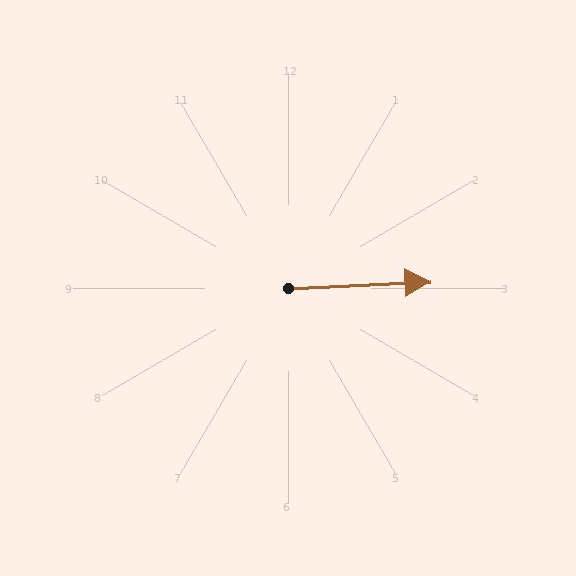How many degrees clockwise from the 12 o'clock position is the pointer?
Approximately 87 degrees.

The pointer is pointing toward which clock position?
Roughly 3 o'clock.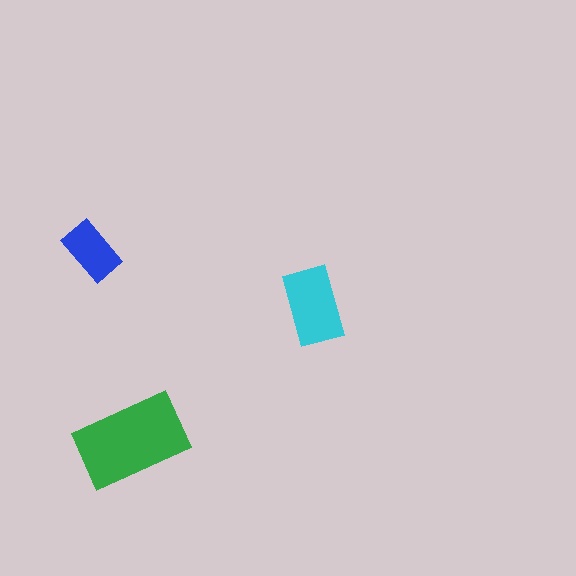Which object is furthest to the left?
The blue rectangle is leftmost.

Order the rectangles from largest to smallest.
the green one, the cyan one, the blue one.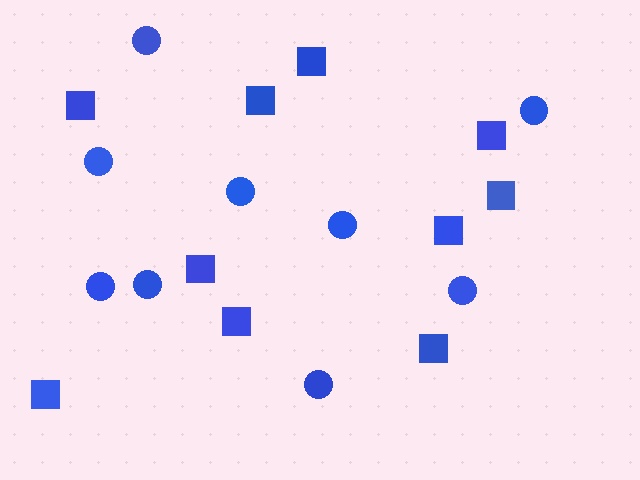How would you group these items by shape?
There are 2 groups: one group of circles (9) and one group of squares (10).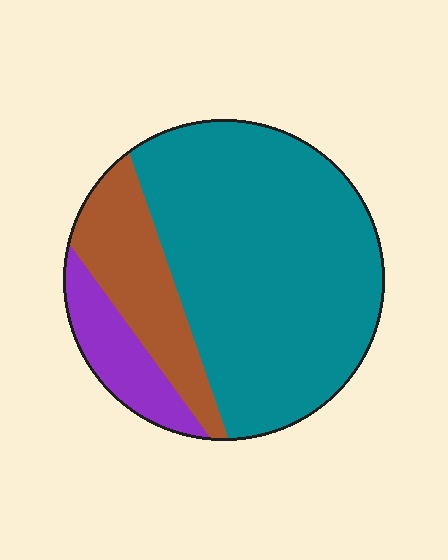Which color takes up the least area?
Purple, at roughly 10%.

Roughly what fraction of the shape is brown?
Brown covers about 20% of the shape.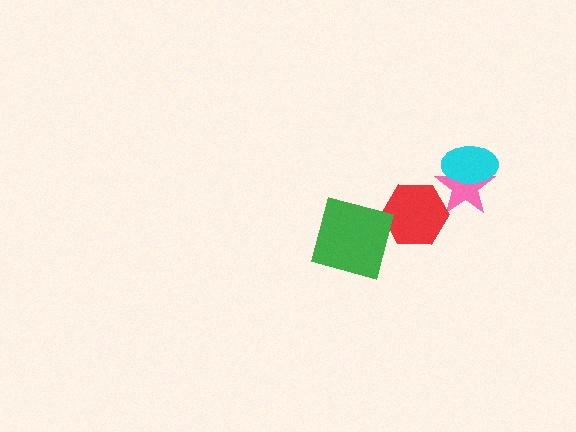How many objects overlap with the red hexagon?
2 objects overlap with the red hexagon.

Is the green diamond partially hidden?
No, no other shape covers it.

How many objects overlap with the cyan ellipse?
1 object overlaps with the cyan ellipse.